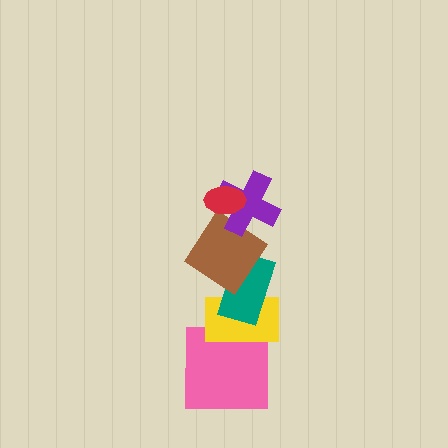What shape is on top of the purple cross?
The red ellipse is on top of the purple cross.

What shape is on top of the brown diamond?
The purple cross is on top of the brown diamond.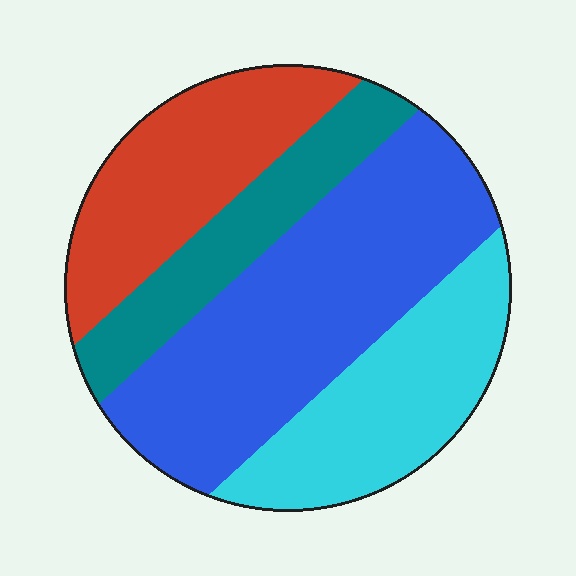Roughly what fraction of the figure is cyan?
Cyan takes up about one quarter (1/4) of the figure.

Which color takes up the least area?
Teal, at roughly 15%.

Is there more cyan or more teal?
Cyan.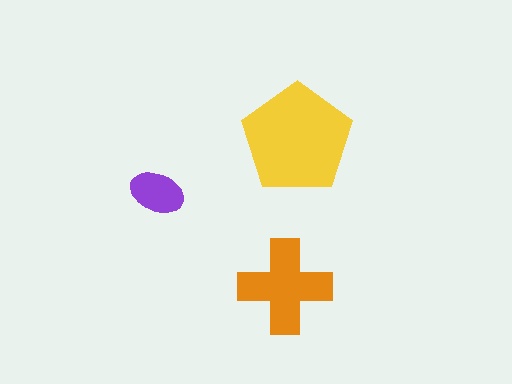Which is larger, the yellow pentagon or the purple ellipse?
The yellow pentagon.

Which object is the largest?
The yellow pentagon.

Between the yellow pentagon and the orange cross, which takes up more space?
The yellow pentagon.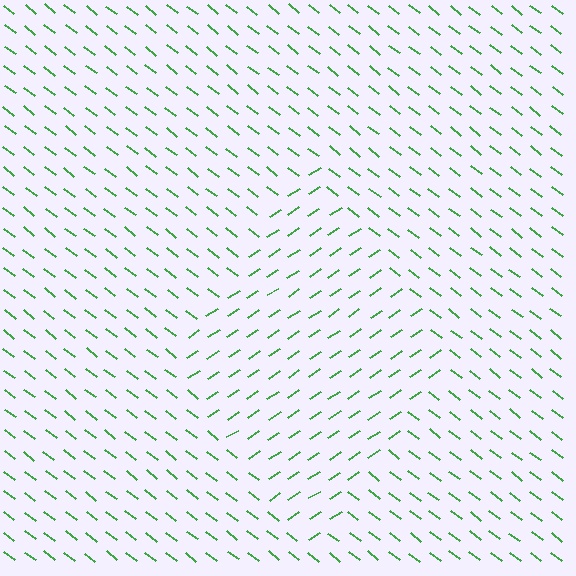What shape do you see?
I see a diamond.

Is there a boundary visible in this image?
Yes, there is a texture boundary formed by a change in line orientation.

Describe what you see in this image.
The image is filled with small green line segments. A diamond region in the image has lines oriented differently from the surrounding lines, creating a visible texture boundary.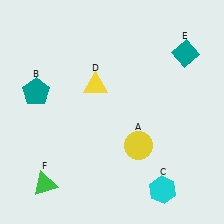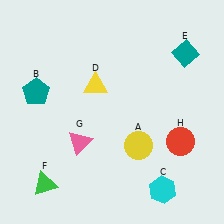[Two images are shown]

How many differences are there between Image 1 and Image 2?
There are 2 differences between the two images.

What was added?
A pink triangle (G), a red circle (H) were added in Image 2.